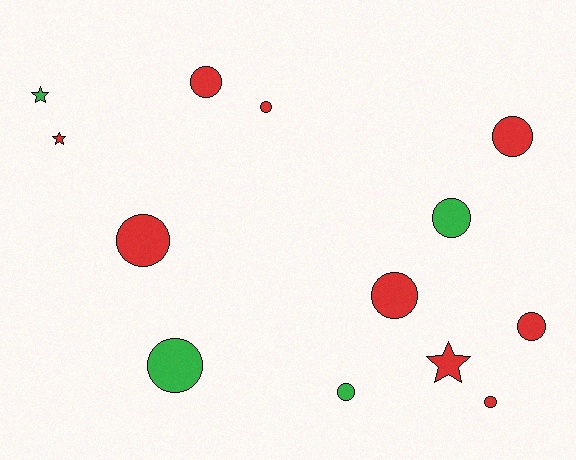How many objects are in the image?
There are 13 objects.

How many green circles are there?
There are 3 green circles.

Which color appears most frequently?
Red, with 9 objects.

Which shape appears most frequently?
Circle, with 10 objects.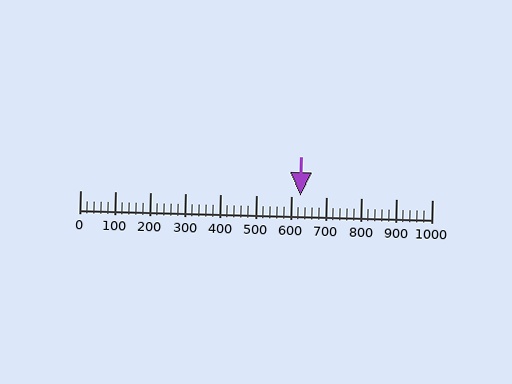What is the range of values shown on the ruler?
The ruler shows values from 0 to 1000.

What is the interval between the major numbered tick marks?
The major tick marks are spaced 100 units apart.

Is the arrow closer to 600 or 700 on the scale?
The arrow is closer to 600.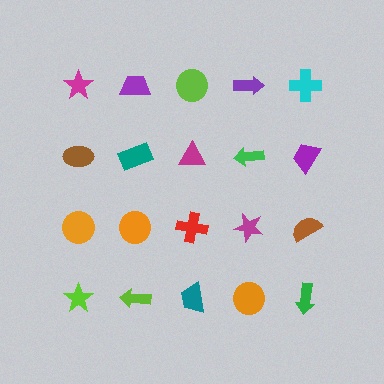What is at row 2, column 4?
A green arrow.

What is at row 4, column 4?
An orange circle.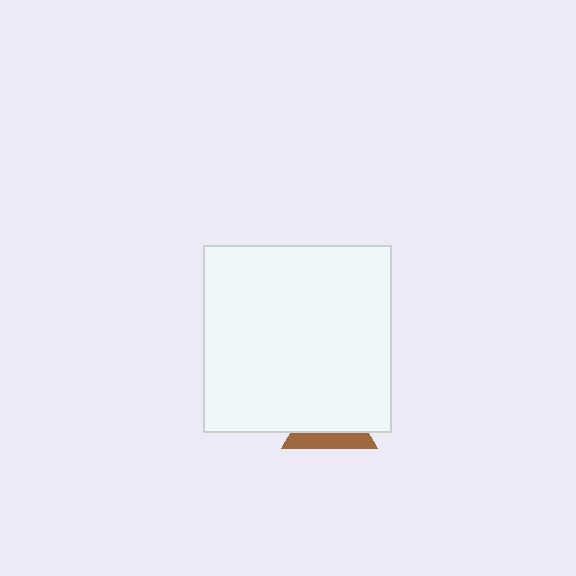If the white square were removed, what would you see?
You would see the complete brown triangle.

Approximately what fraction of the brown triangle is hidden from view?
Roughly 66% of the brown triangle is hidden behind the white square.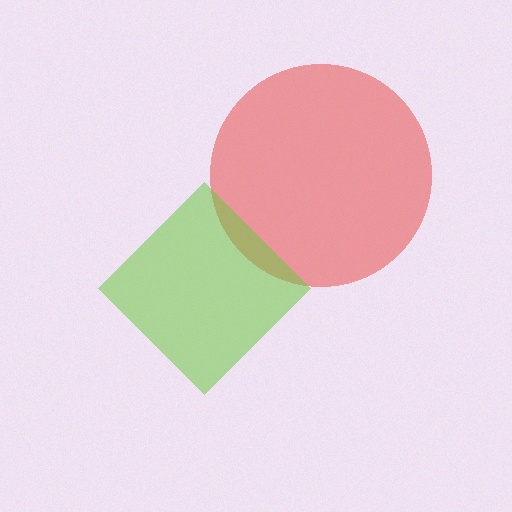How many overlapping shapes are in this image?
There are 2 overlapping shapes in the image.